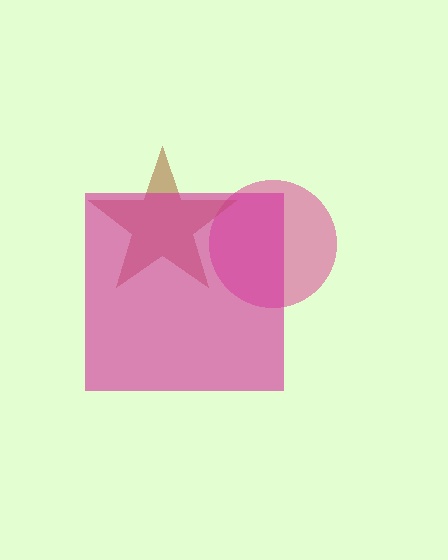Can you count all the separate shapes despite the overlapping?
Yes, there are 3 separate shapes.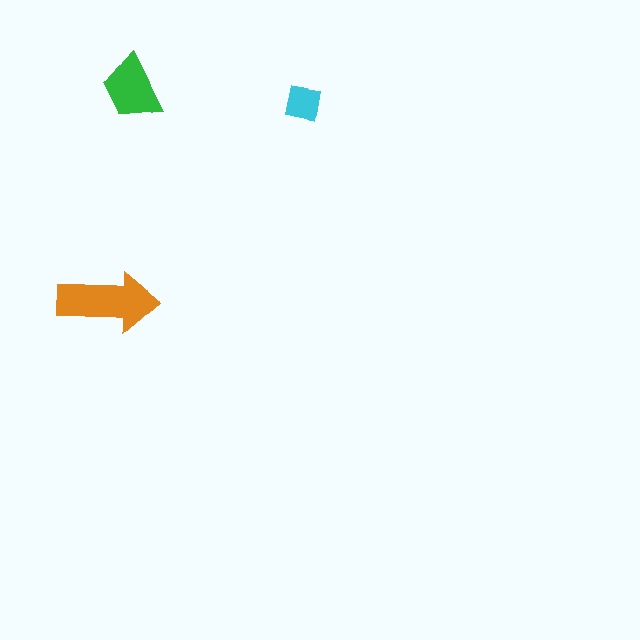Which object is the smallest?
The cyan square.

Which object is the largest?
The orange arrow.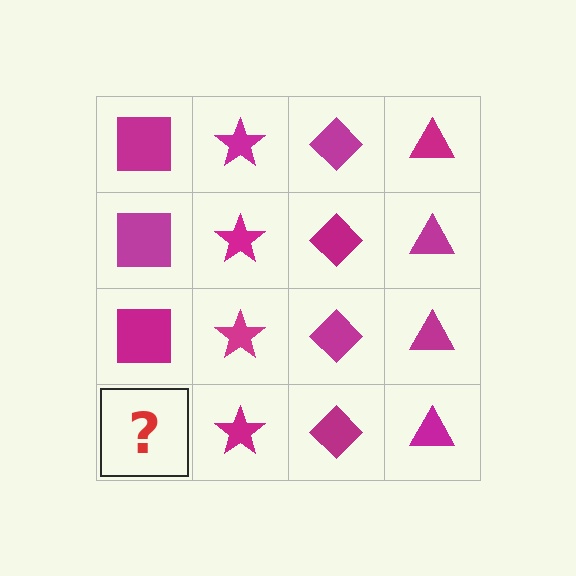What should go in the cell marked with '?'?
The missing cell should contain a magenta square.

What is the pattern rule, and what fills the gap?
The rule is that each column has a consistent shape. The gap should be filled with a magenta square.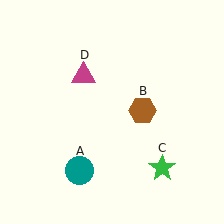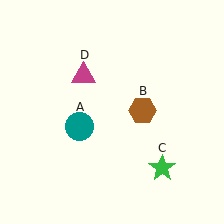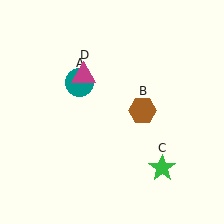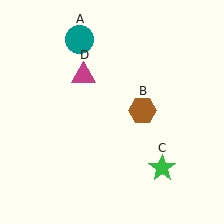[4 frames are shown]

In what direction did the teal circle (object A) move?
The teal circle (object A) moved up.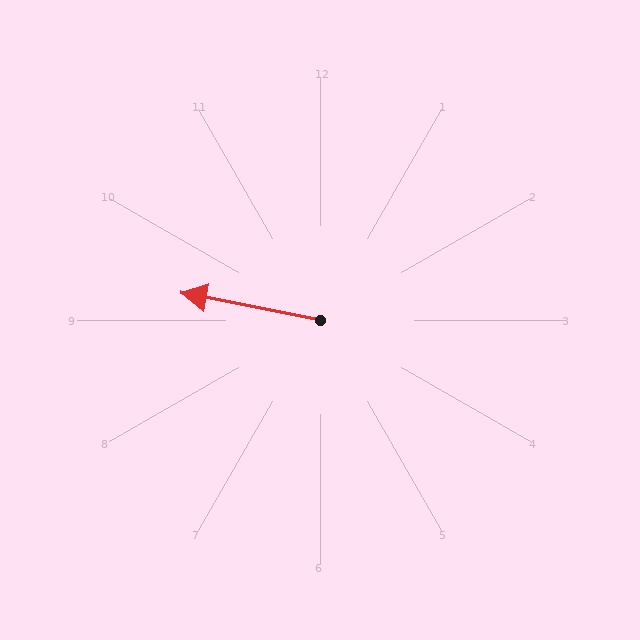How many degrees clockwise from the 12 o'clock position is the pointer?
Approximately 281 degrees.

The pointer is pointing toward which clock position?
Roughly 9 o'clock.